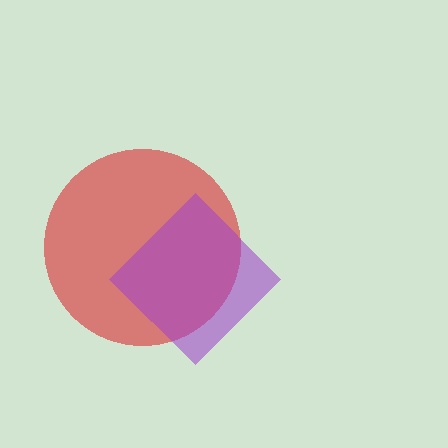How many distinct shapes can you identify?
There are 2 distinct shapes: a red circle, a purple diamond.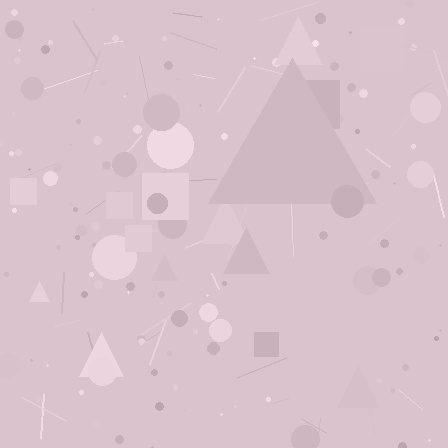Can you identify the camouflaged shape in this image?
The camouflaged shape is a triangle.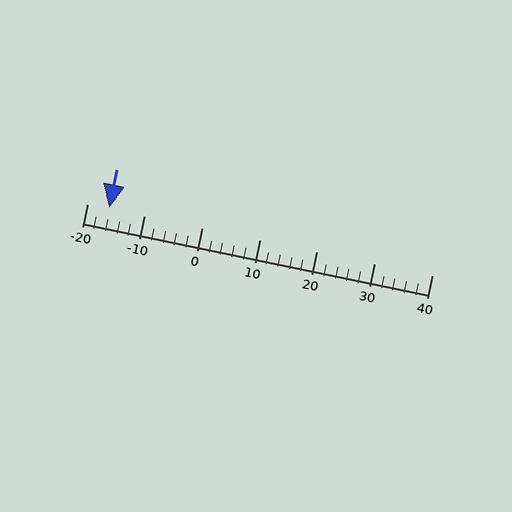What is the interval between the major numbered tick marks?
The major tick marks are spaced 10 units apart.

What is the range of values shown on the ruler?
The ruler shows values from -20 to 40.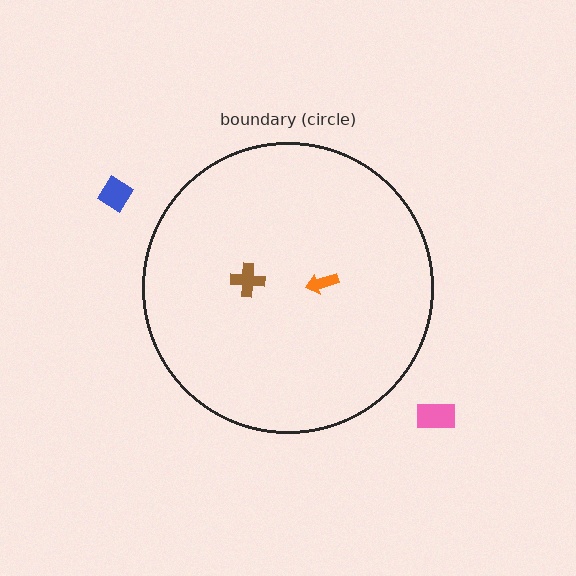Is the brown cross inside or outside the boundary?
Inside.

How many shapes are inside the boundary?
2 inside, 2 outside.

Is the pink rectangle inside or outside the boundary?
Outside.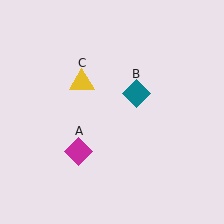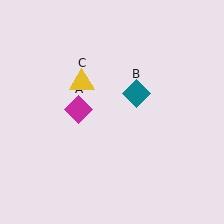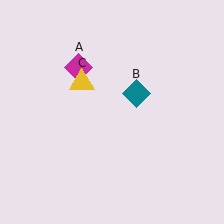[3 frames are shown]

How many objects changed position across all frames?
1 object changed position: magenta diamond (object A).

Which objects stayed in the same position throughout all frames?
Teal diamond (object B) and yellow triangle (object C) remained stationary.